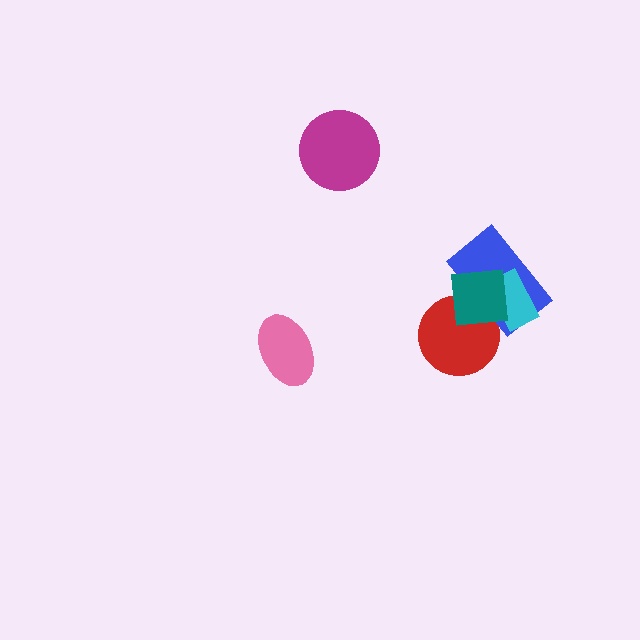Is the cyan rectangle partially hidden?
Yes, it is partially covered by another shape.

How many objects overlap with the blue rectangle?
3 objects overlap with the blue rectangle.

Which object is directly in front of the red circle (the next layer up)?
The blue rectangle is directly in front of the red circle.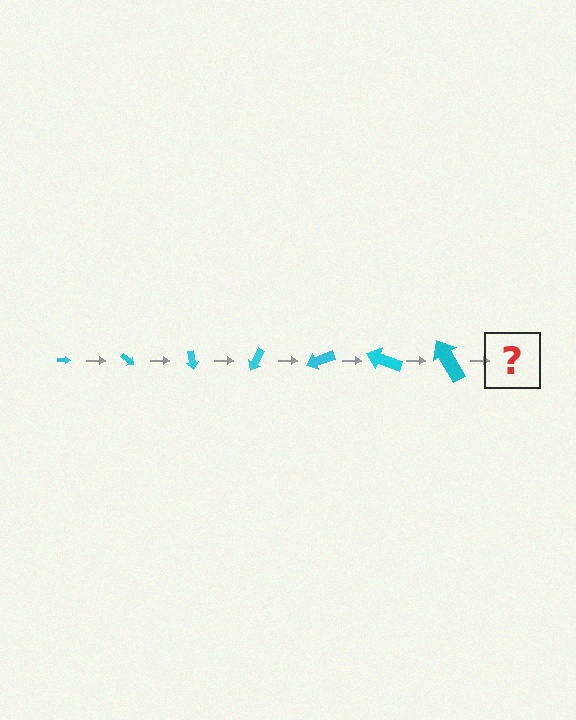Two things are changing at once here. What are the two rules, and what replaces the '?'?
The two rules are that the arrow grows larger each step and it rotates 40 degrees each step. The '?' should be an arrow, larger than the previous one and rotated 280 degrees from the start.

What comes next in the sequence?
The next element should be an arrow, larger than the previous one and rotated 280 degrees from the start.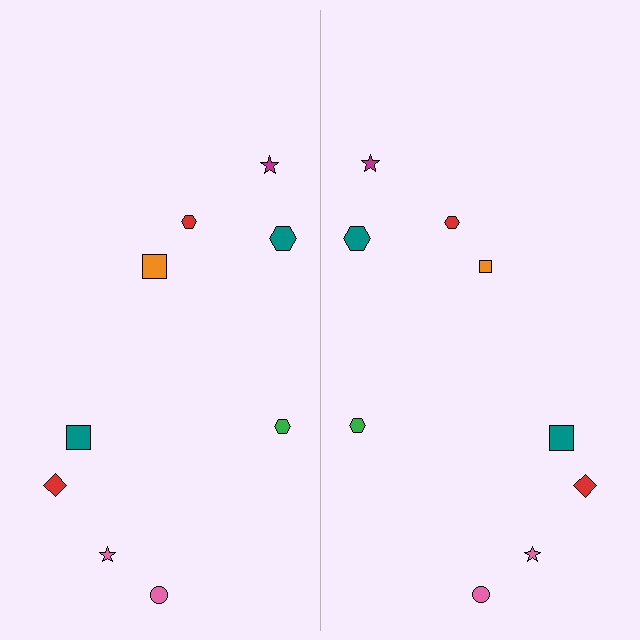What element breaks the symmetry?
The orange square on the right side has a different size than its mirror counterpart.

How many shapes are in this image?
There are 18 shapes in this image.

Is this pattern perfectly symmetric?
No, the pattern is not perfectly symmetric. The orange square on the right side has a different size than its mirror counterpart.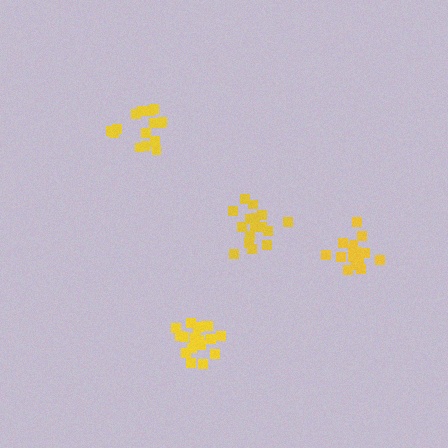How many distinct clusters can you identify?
There are 4 distinct clusters.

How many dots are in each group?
Group 1: 16 dots, Group 2: 17 dots, Group 3: 18 dots, Group 4: 18 dots (69 total).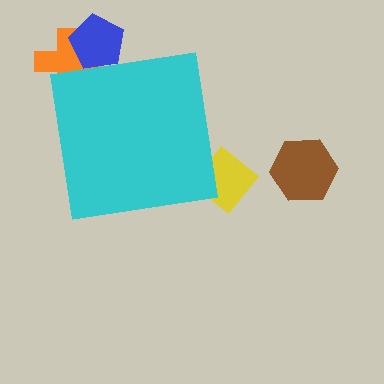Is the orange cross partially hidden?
Yes, the orange cross is partially hidden behind the cyan square.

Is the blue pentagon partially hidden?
Yes, the blue pentagon is partially hidden behind the cyan square.